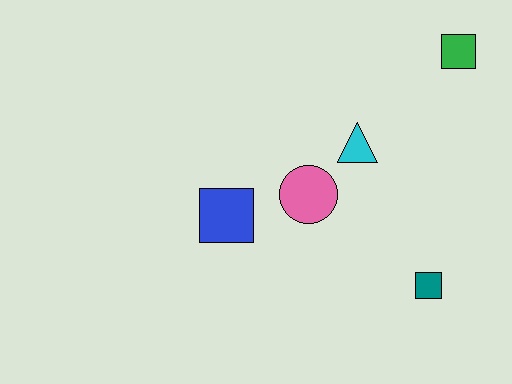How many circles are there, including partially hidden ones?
There is 1 circle.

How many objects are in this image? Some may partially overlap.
There are 5 objects.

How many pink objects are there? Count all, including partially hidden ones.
There is 1 pink object.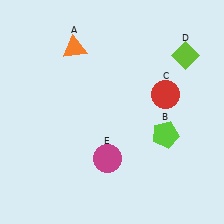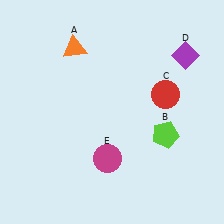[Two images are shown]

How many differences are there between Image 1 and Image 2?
There is 1 difference between the two images.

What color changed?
The diamond (D) changed from lime in Image 1 to purple in Image 2.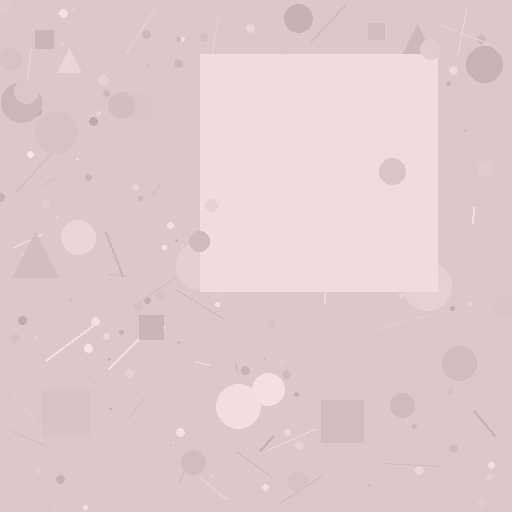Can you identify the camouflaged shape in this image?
The camouflaged shape is a square.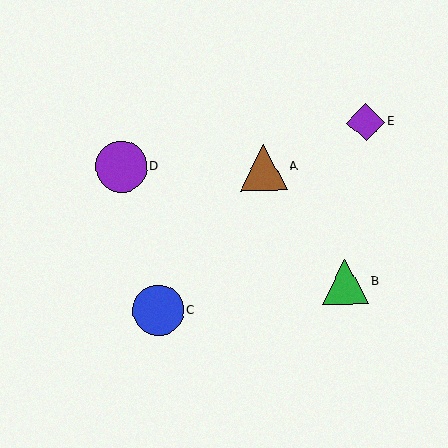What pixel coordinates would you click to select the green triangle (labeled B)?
Click at (345, 282) to select the green triangle B.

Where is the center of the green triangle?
The center of the green triangle is at (345, 282).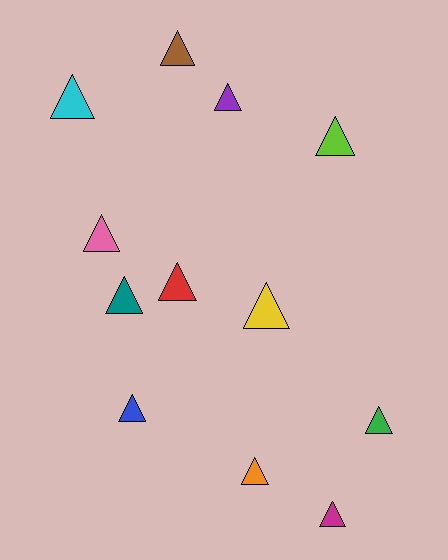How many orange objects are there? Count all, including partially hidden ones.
There is 1 orange object.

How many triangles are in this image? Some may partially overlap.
There are 12 triangles.